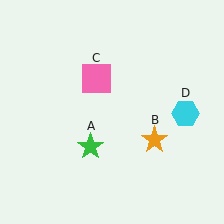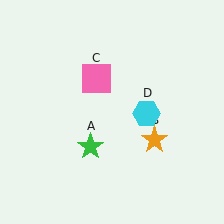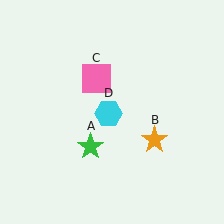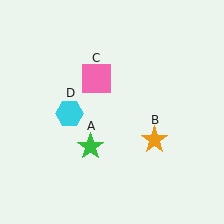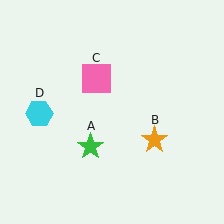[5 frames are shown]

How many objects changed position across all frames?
1 object changed position: cyan hexagon (object D).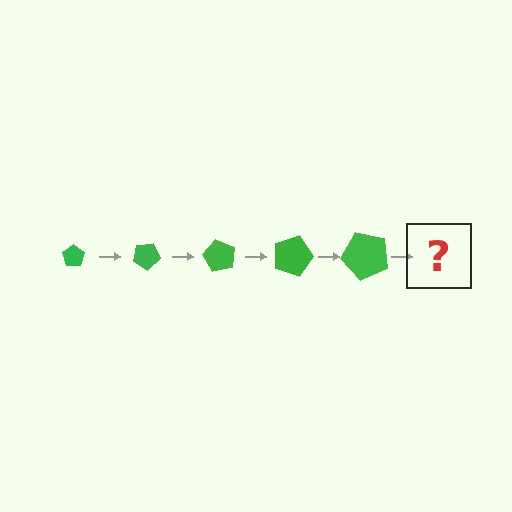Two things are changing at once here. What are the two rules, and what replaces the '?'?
The two rules are that the pentagon grows larger each step and it rotates 30 degrees each step. The '?' should be a pentagon, larger than the previous one and rotated 150 degrees from the start.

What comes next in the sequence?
The next element should be a pentagon, larger than the previous one and rotated 150 degrees from the start.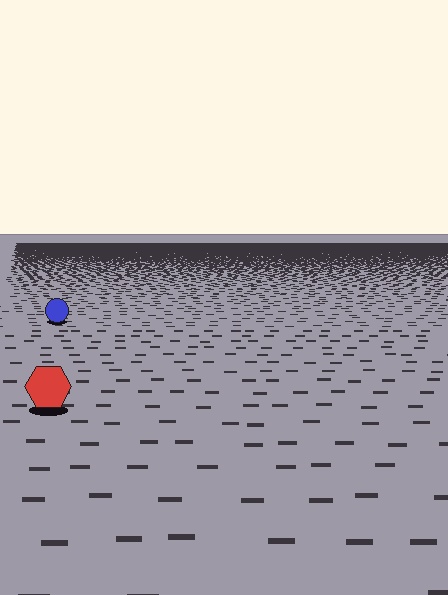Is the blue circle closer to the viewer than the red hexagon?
No. The red hexagon is closer — you can tell from the texture gradient: the ground texture is coarser near it.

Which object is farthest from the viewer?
The blue circle is farthest from the viewer. It appears smaller and the ground texture around it is denser.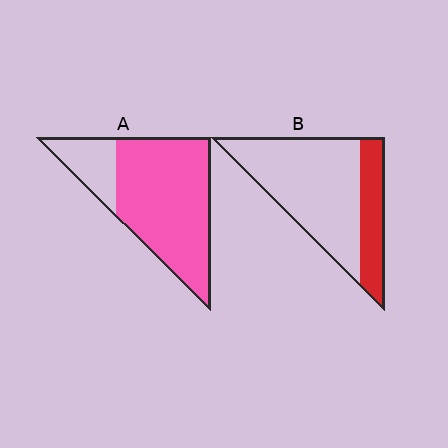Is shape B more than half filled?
No.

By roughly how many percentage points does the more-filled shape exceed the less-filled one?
By roughly 50 percentage points (A over B).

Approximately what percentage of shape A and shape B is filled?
A is approximately 80% and B is approximately 25%.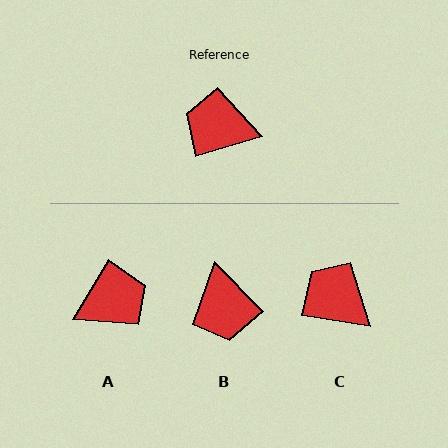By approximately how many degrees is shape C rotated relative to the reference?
Approximately 26 degrees clockwise.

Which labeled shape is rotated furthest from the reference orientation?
A, about 138 degrees away.